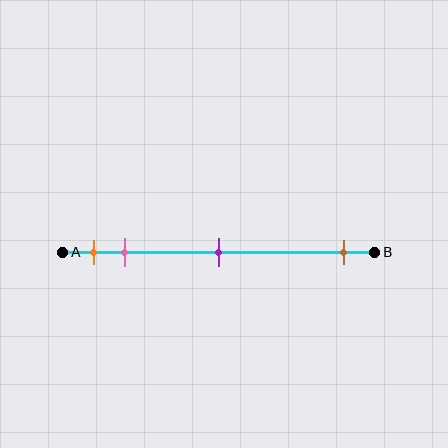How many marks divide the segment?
There are 4 marks dividing the segment.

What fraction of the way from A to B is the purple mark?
The purple mark is approximately 50% (0.5) of the way from A to B.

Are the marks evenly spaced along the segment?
No, the marks are not evenly spaced.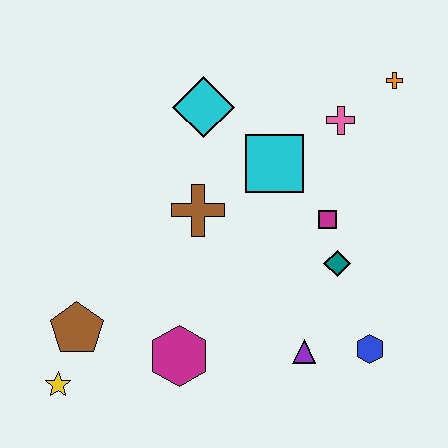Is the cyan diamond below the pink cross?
No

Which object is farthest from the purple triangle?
The orange cross is farthest from the purple triangle.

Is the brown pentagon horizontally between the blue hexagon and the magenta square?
No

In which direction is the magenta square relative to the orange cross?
The magenta square is below the orange cross.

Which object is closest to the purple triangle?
The blue hexagon is closest to the purple triangle.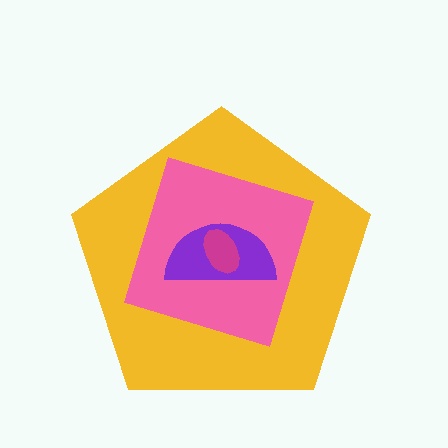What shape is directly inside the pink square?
The purple semicircle.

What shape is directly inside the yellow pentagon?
The pink square.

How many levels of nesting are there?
4.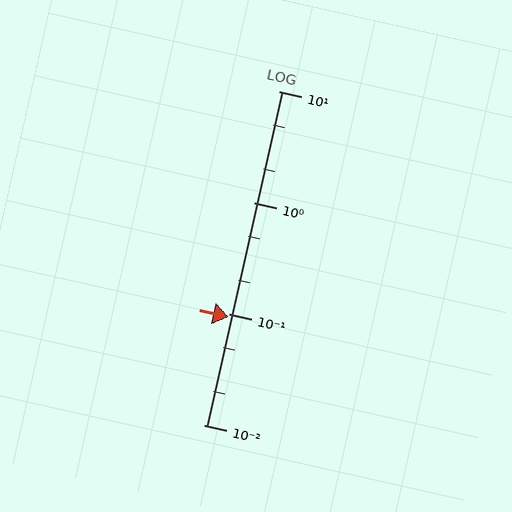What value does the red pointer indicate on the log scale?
The pointer indicates approximately 0.093.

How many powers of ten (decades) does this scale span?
The scale spans 3 decades, from 0.01 to 10.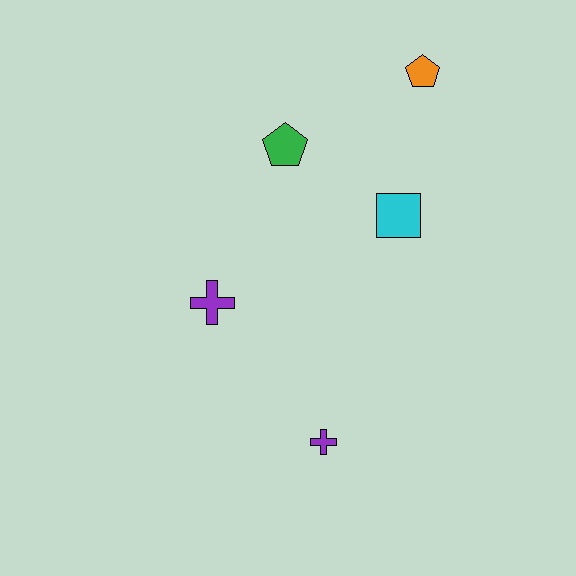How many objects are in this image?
There are 5 objects.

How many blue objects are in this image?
There are no blue objects.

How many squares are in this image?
There is 1 square.